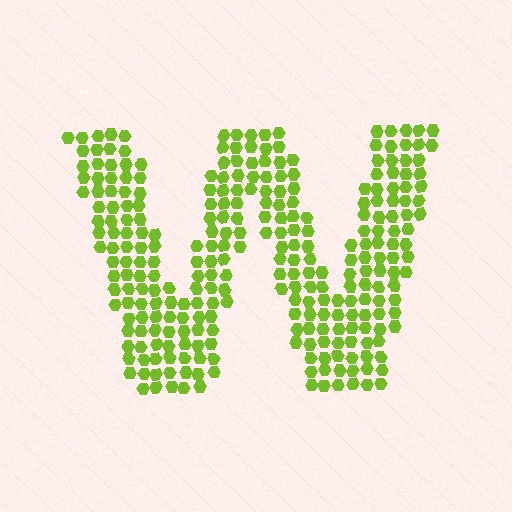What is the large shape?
The large shape is the letter W.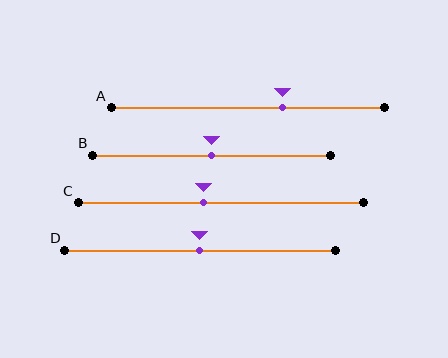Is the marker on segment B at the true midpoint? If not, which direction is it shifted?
Yes, the marker on segment B is at the true midpoint.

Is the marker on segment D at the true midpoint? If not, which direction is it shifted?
Yes, the marker on segment D is at the true midpoint.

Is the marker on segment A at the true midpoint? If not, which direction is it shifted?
No, the marker on segment A is shifted to the right by about 12% of the segment length.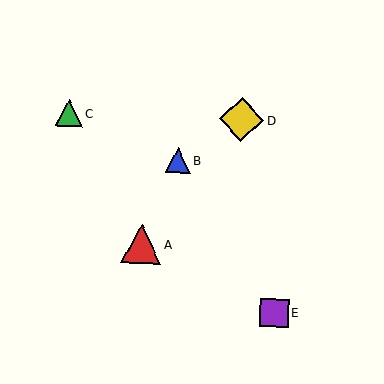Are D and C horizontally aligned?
Yes, both are at y≈120.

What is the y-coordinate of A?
Object A is at y≈244.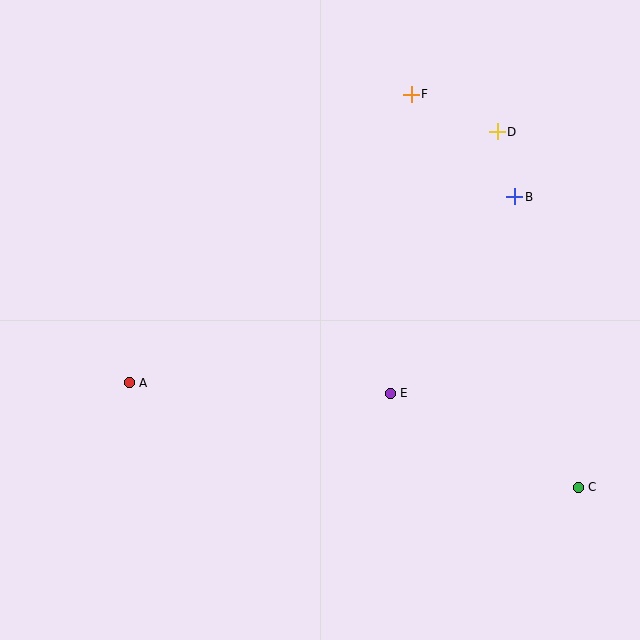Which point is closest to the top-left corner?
Point A is closest to the top-left corner.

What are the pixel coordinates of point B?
Point B is at (515, 197).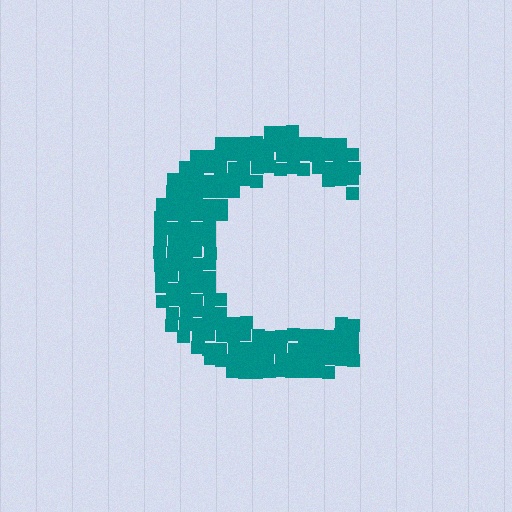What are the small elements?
The small elements are squares.